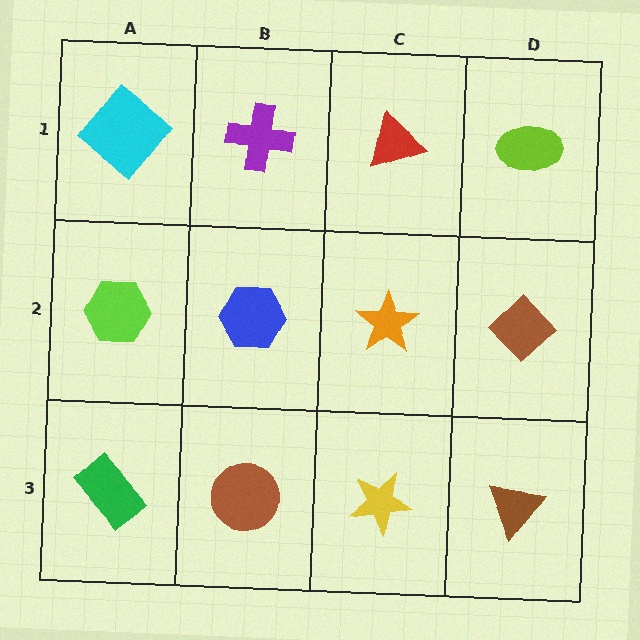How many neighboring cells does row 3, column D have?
2.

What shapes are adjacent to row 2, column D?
A lime ellipse (row 1, column D), a brown triangle (row 3, column D), an orange star (row 2, column C).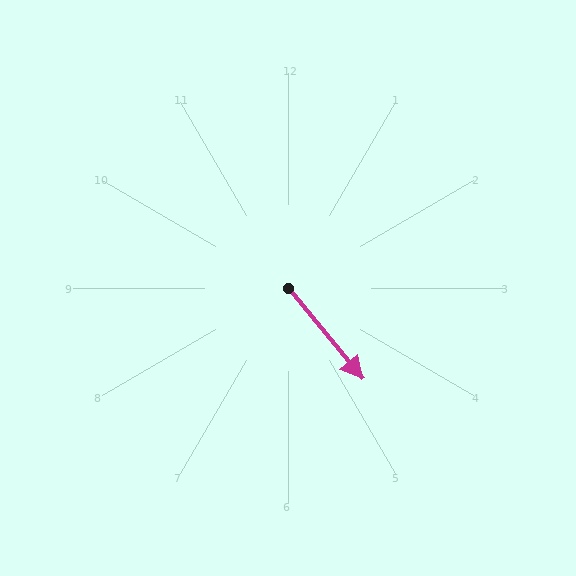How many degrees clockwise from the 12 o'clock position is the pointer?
Approximately 141 degrees.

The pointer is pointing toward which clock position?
Roughly 5 o'clock.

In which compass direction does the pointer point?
Southeast.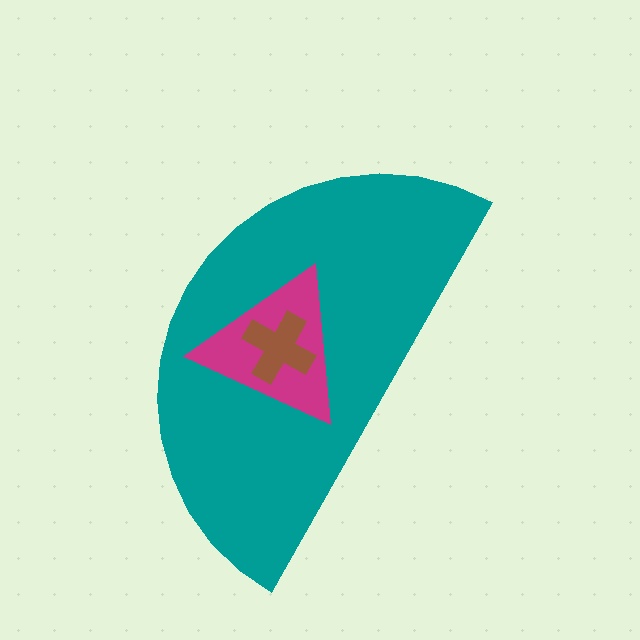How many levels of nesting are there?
3.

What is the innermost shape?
The brown cross.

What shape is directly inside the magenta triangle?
The brown cross.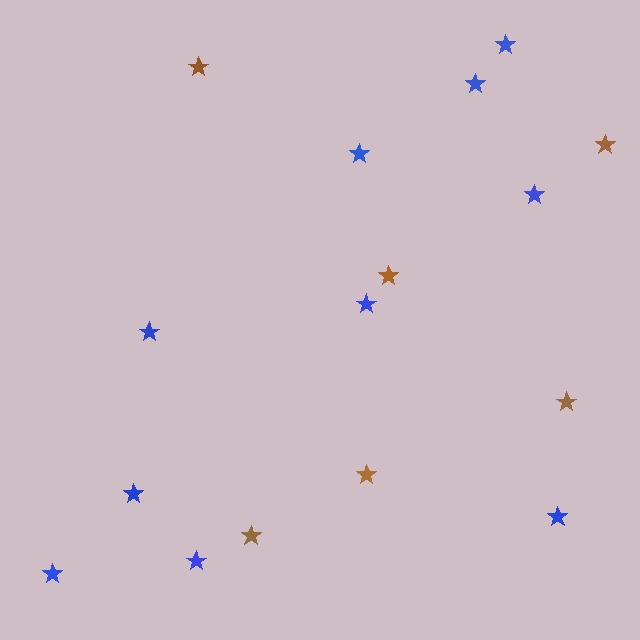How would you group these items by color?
There are 2 groups: one group of brown stars (6) and one group of blue stars (10).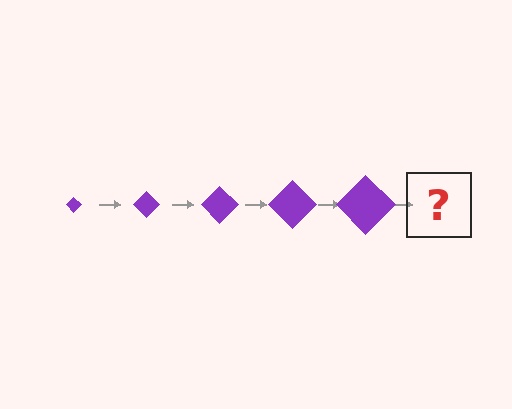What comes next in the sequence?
The next element should be a purple diamond, larger than the previous one.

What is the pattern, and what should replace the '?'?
The pattern is that the diamond gets progressively larger each step. The '?' should be a purple diamond, larger than the previous one.